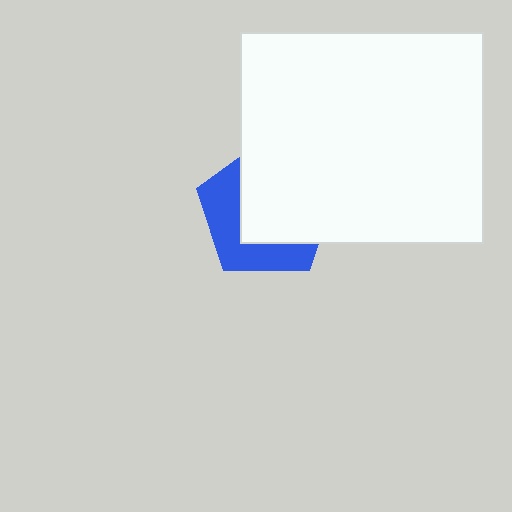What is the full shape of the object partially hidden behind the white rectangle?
The partially hidden object is a blue pentagon.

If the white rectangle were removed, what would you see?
You would see the complete blue pentagon.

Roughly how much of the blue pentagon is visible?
A small part of it is visible (roughly 40%).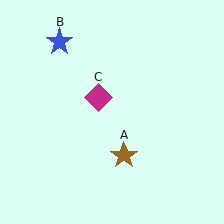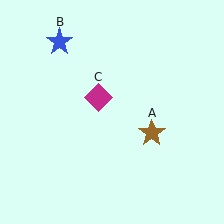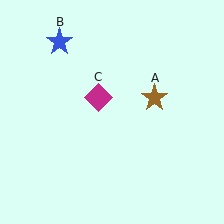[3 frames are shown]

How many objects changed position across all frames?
1 object changed position: brown star (object A).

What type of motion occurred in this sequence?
The brown star (object A) rotated counterclockwise around the center of the scene.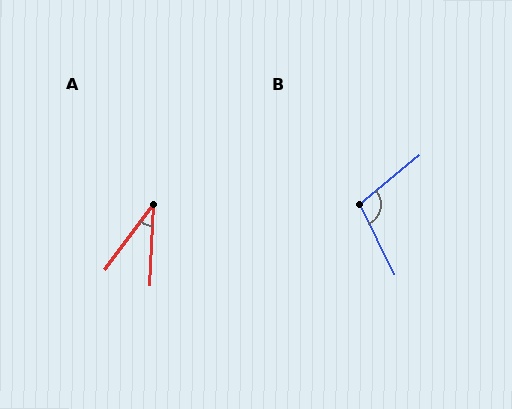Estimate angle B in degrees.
Approximately 104 degrees.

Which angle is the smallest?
A, at approximately 34 degrees.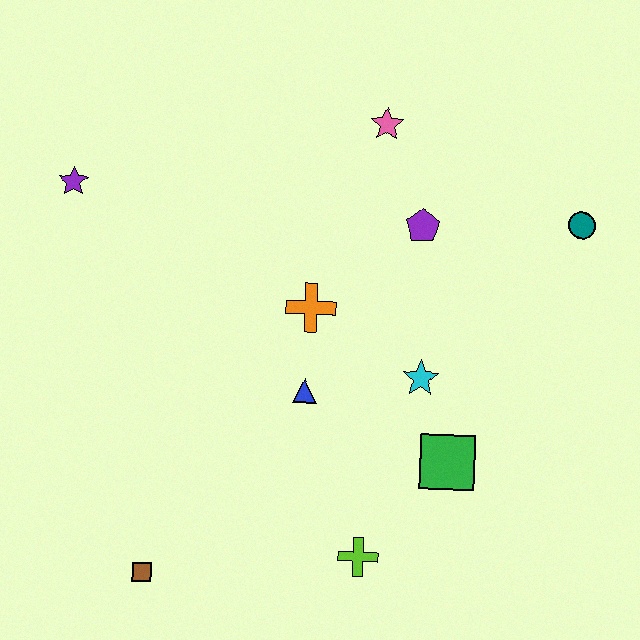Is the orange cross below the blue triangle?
No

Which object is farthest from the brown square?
The teal circle is farthest from the brown square.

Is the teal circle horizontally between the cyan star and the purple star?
No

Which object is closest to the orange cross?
The blue triangle is closest to the orange cross.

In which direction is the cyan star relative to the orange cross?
The cyan star is to the right of the orange cross.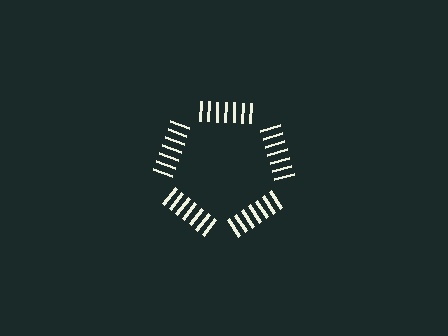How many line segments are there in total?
35 — 7 along each of the 5 edges.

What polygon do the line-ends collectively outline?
An illusory pentagon — the line segments terminate on its edges but no continuous stroke is drawn.